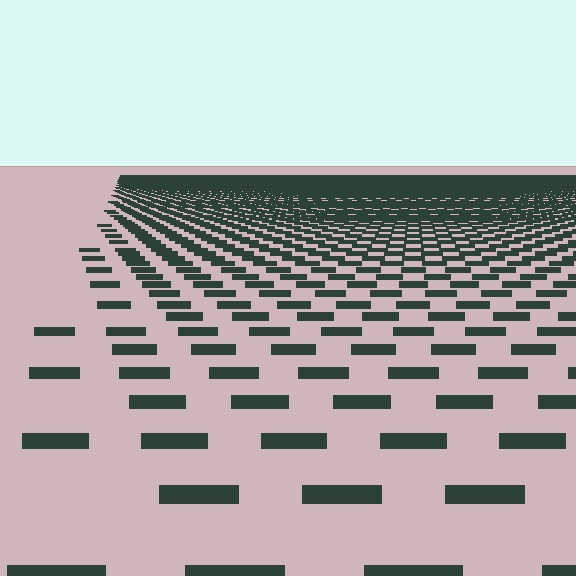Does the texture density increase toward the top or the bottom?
Density increases toward the top.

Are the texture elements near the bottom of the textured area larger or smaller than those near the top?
Larger. Near the bottom, elements are closer to the viewer and appear at a bigger on-screen size.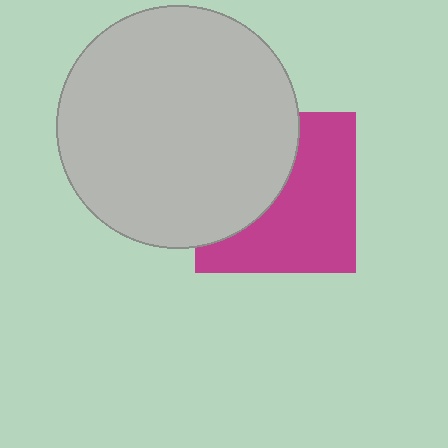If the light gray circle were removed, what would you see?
You would see the complete magenta square.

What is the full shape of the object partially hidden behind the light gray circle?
The partially hidden object is a magenta square.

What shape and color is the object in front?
The object in front is a light gray circle.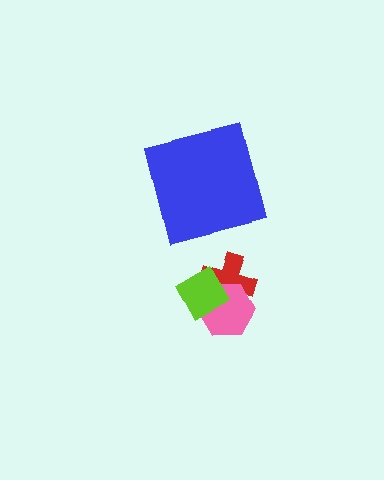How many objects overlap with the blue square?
0 objects overlap with the blue square.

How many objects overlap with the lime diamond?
2 objects overlap with the lime diamond.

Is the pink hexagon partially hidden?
Yes, it is partially covered by another shape.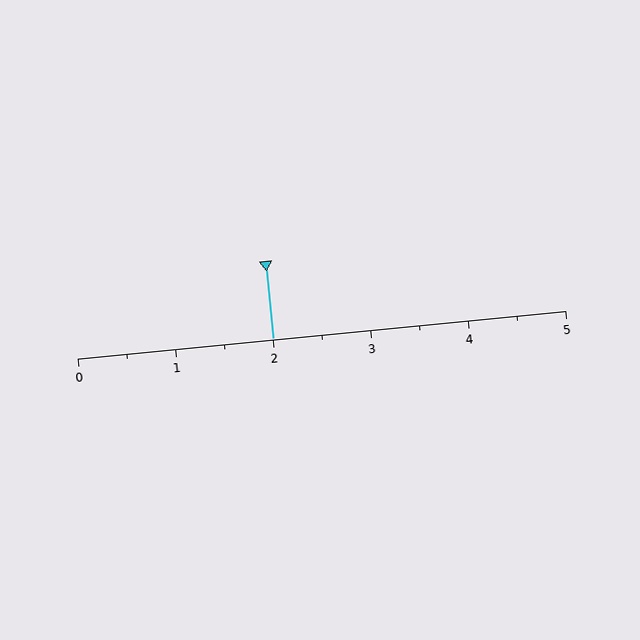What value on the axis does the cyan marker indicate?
The marker indicates approximately 2.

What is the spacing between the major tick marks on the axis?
The major ticks are spaced 1 apart.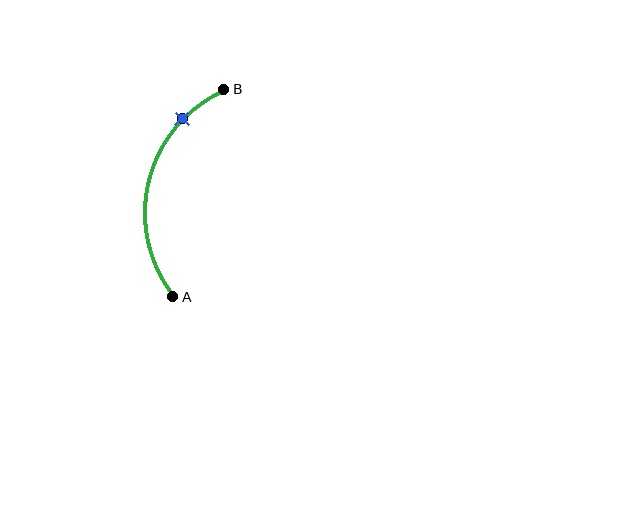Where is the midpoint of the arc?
The arc midpoint is the point on the curve farthest from the straight line joining A and B. It sits to the left of that line.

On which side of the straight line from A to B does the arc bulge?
The arc bulges to the left of the straight line connecting A and B.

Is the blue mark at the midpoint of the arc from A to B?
No. The blue mark lies on the arc but is closer to endpoint B. The arc midpoint would be at the point on the curve equidistant along the arc from both A and B.